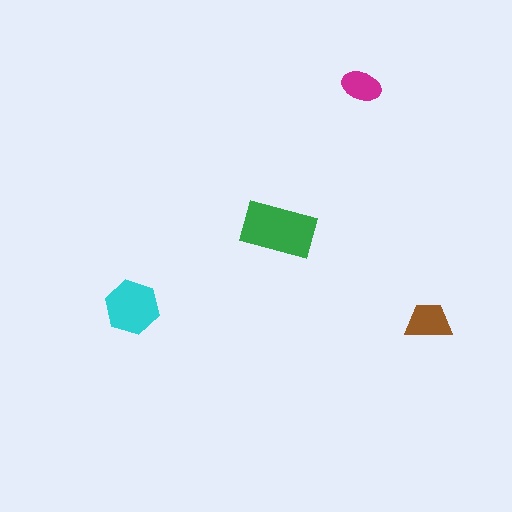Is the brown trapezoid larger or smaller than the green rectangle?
Smaller.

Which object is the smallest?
The magenta ellipse.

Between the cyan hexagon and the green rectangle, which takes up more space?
The green rectangle.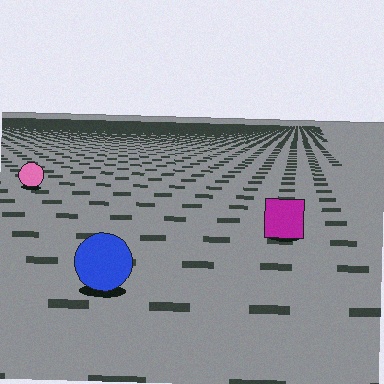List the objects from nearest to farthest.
From nearest to farthest: the blue circle, the magenta square, the pink circle.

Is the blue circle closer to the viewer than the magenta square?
Yes. The blue circle is closer — you can tell from the texture gradient: the ground texture is coarser near it.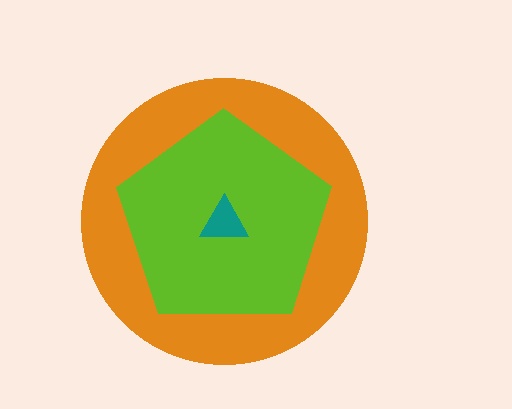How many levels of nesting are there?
3.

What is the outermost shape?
The orange circle.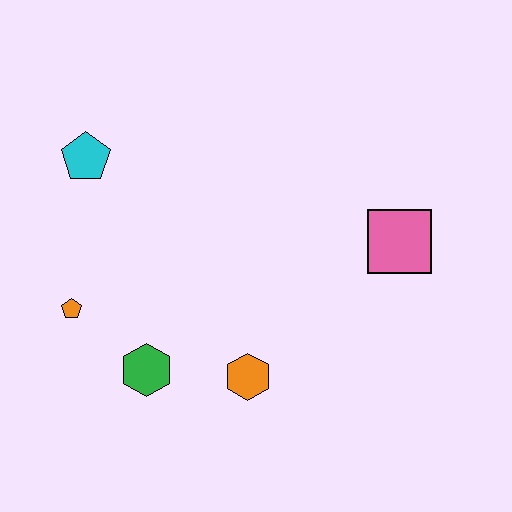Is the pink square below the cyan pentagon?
Yes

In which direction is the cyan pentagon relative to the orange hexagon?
The cyan pentagon is above the orange hexagon.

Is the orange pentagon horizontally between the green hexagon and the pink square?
No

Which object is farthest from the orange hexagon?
The cyan pentagon is farthest from the orange hexagon.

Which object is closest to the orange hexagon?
The green hexagon is closest to the orange hexagon.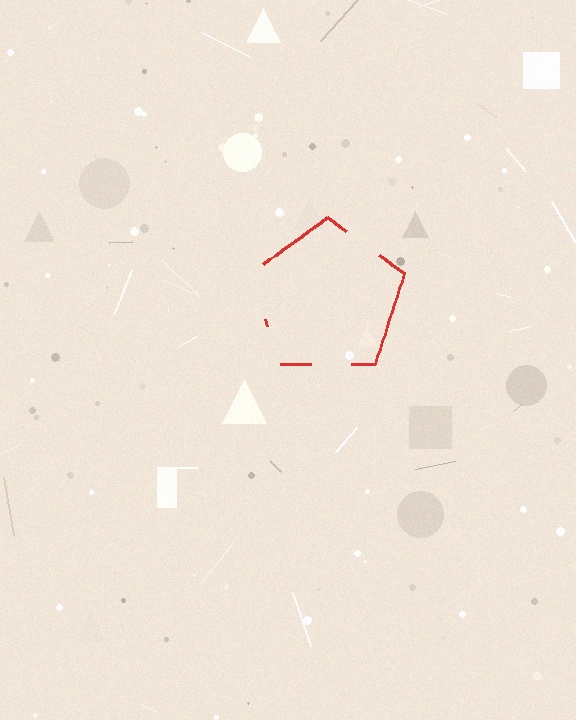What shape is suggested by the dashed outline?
The dashed outline suggests a pentagon.